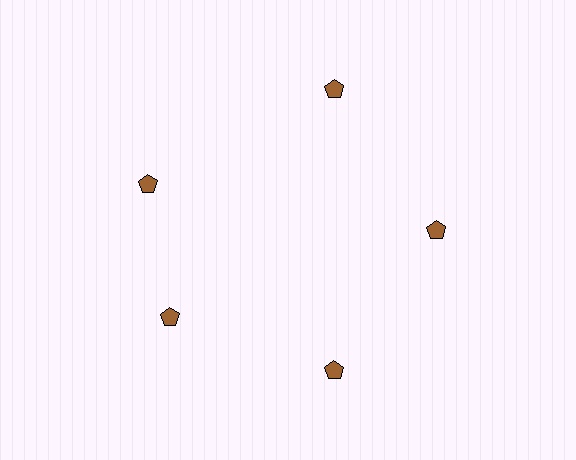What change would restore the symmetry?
The symmetry would be restored by rotating it back into even spacing with its neighbors so that all 5 pentagons sit at equal angles and equal distance from the center.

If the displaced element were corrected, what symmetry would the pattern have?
It would have 5-fold rotational symmetry — the pattern would map onto itself every 72 degrees.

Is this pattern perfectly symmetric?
No. The 5 brown pentagons are arranged in a ring, but one element near the 10 o'clock position is rotated out of alignment along the ring, breaking the 5-fold rotational symmetry.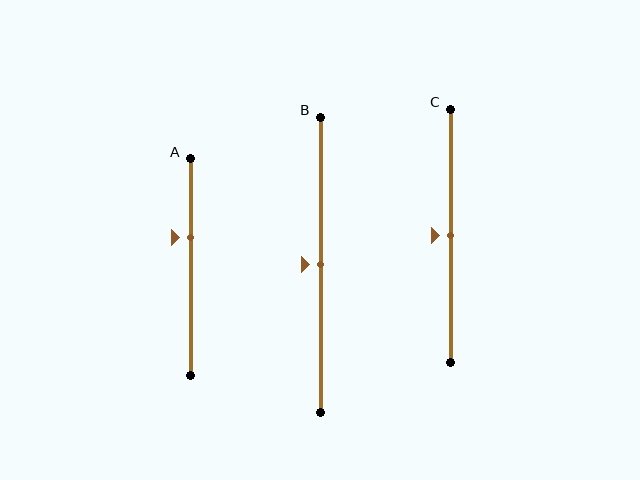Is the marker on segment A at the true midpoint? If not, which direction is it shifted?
No, the marker on segment A is shifted upward by about 14% of the segment length.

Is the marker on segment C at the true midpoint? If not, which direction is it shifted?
Yes, the marker on segment C is at the true midpoint.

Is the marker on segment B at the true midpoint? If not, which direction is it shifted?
Yes, the marker on segment B is at the true midpoint.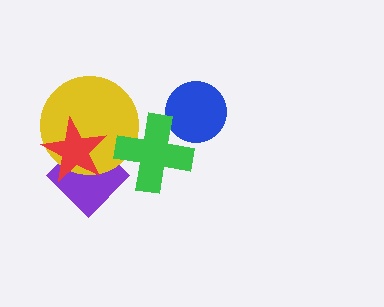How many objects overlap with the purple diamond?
3 objects overlap with the purple diamond.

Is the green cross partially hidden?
No, no other shape covers it.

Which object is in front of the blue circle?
The green cross is in front of the blue circle.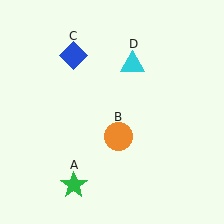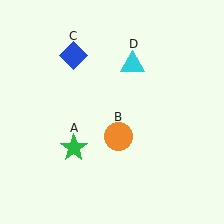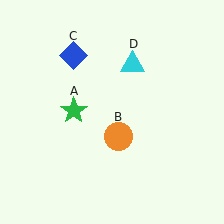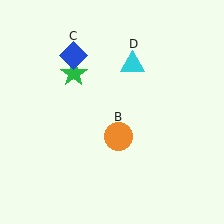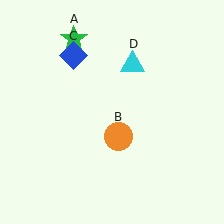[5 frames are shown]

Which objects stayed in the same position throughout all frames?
Orange circle (object B) and blue diamond (object C) and cyan triangle (object D) remained stationary.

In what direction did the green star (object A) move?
The green star (object A) moved up.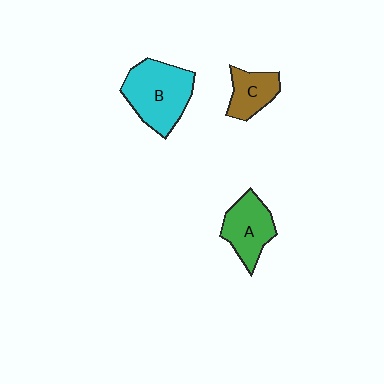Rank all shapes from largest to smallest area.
From largest to smallest: B (cyan), A (green), C (brown).